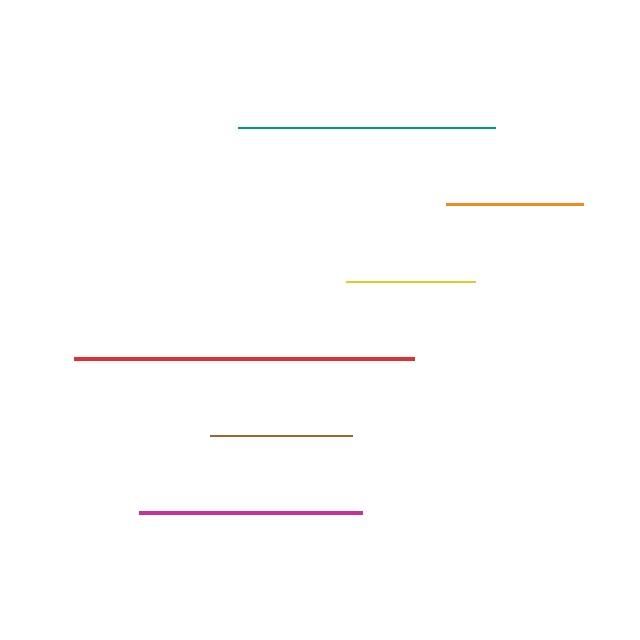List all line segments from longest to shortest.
From longest to shortest: red, teal, magenta, brown, orange, yellow.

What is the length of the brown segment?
The brown segment is approximately 142 pixels long.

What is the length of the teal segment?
The teal segment is approximately 257 pixels long.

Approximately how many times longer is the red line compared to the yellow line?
The red line is approximately 2.6 times the length of the yellow line.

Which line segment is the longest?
The red line is the longest at approximately 340 pixels.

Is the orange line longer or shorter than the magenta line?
The magenta line is longer than the orange line.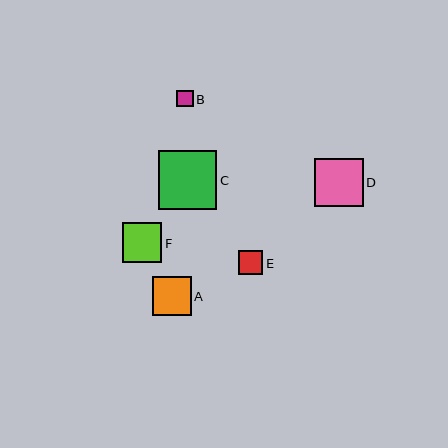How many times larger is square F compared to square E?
Square F is approximately 1.6 times the size of square E.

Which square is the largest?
Square C is the largest with a size of approximately 58 pixels.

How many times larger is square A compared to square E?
Square A is approximately 1.6 times the size of square E.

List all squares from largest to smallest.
From largest to smallest: C, D, F, A, E, B.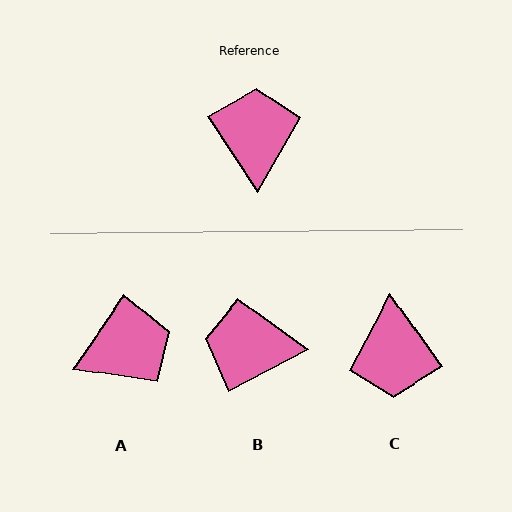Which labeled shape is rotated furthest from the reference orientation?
C, about 178 degrees away.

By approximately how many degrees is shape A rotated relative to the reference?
Approximately 68 degrees clockwise.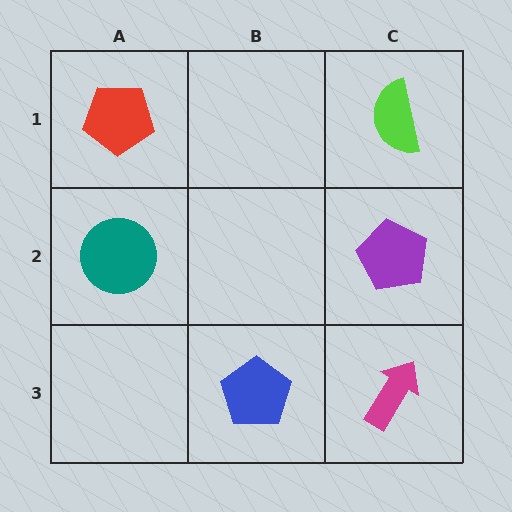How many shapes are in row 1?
2 shapes.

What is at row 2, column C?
A purple pentagon.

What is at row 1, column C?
A lime semicircle.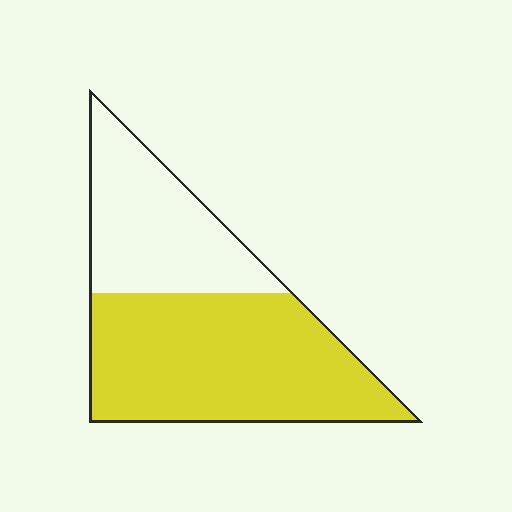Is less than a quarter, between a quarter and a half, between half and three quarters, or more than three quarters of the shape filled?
Between half and three quarters.